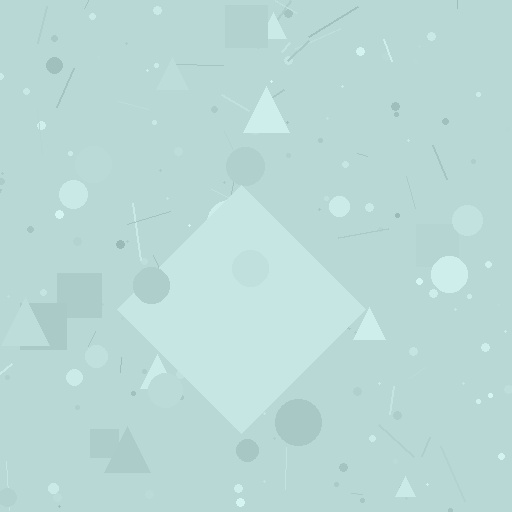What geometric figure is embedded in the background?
A diamond is embedded in the background.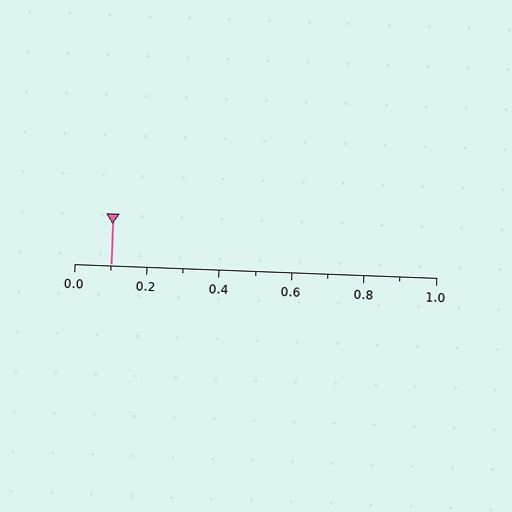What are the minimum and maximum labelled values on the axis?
The axis runs from 0.0 to 1.0.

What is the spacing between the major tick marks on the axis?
The major ticks are spaced 0.2 apart.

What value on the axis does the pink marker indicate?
The marker indicates approximately 0.1.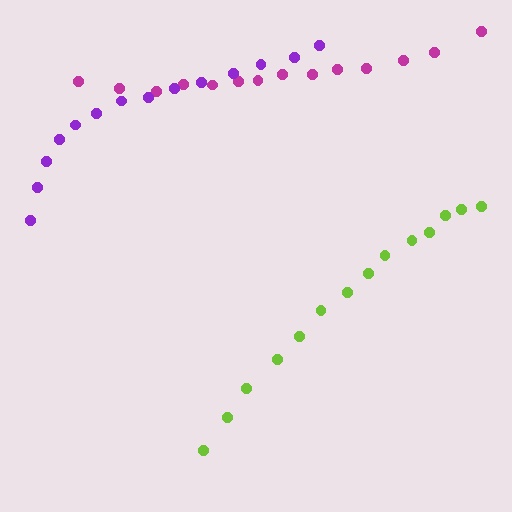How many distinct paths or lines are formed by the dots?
There are 3 distinct paths.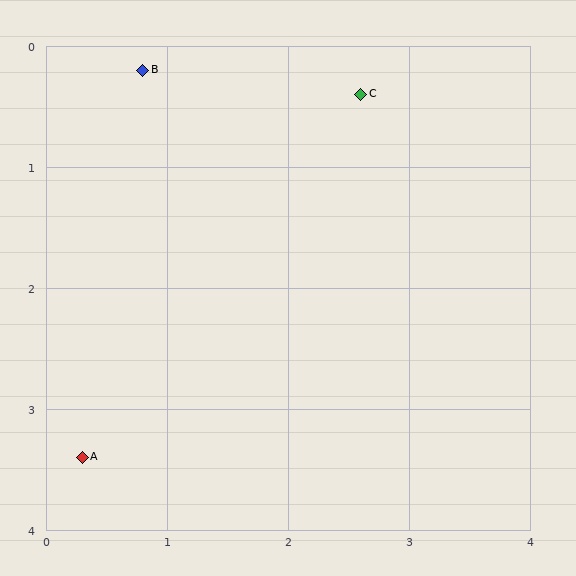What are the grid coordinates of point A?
Point A is at approximately (0.3, 3.4).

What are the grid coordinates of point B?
Point B is at approximately (0.8, 0.2).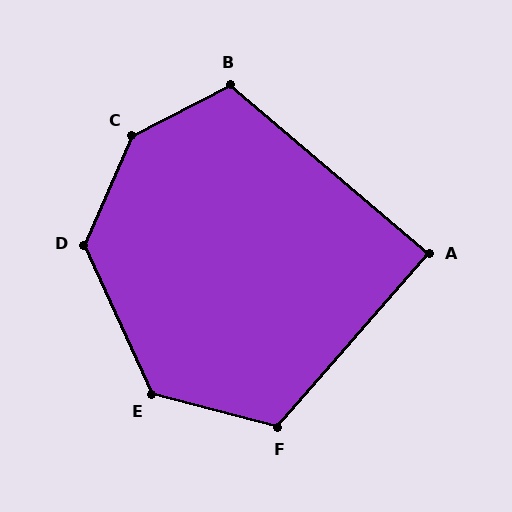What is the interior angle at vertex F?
Approximately 116 degrees (obtuse).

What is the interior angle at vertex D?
Approximately 132 degrees (obtuse).